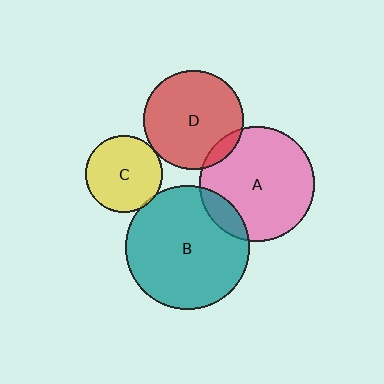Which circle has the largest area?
Circle B (teal).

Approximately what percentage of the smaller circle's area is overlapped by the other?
Approximately 10%.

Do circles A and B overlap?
Yes.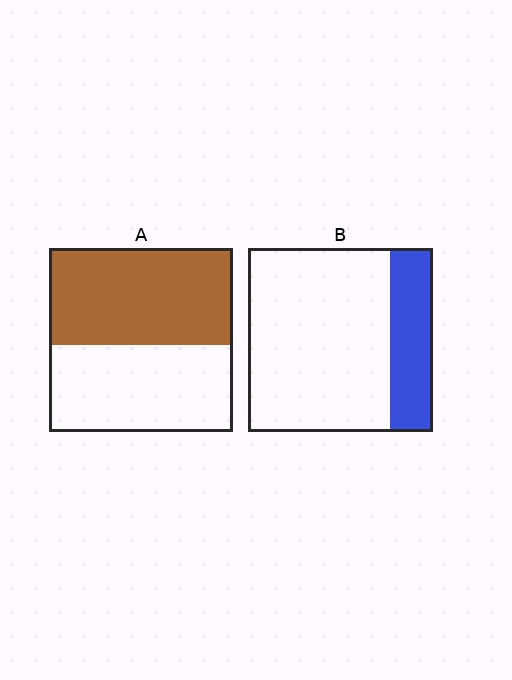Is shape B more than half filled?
No.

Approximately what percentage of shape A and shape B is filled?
A is approximately 55% and B is approximately 25%.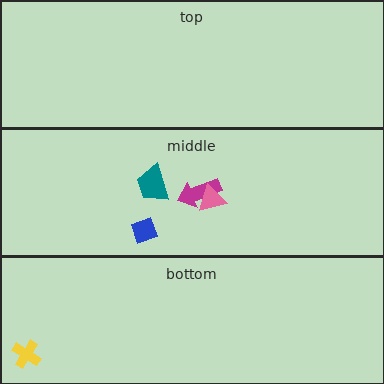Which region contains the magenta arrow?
The middle region.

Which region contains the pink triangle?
The middle region.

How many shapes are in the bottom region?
1.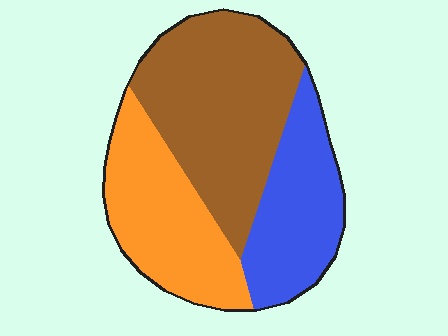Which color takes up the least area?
Blue, at roughly 25%.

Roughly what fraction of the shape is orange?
Orange takes up between a sixth and a third of the shape.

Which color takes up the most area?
Brown, at roughly 45%.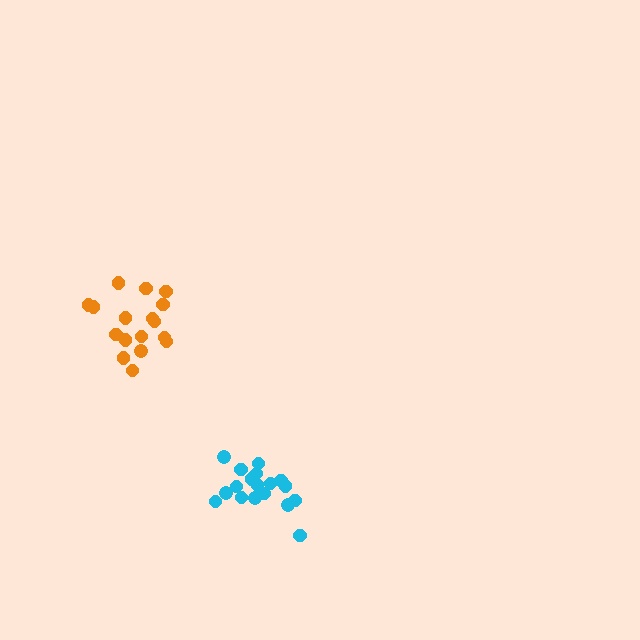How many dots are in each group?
Group 1: 18 dots, Group 2: 17 dots (35 total).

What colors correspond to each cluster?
The clusters are colored: cyan, orange.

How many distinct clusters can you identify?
There are 2 distinct clusters.